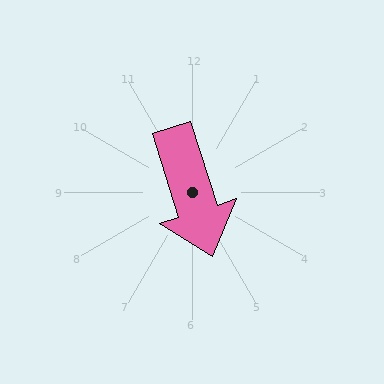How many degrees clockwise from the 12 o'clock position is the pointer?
Approximately 162 degrees.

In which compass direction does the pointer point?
South.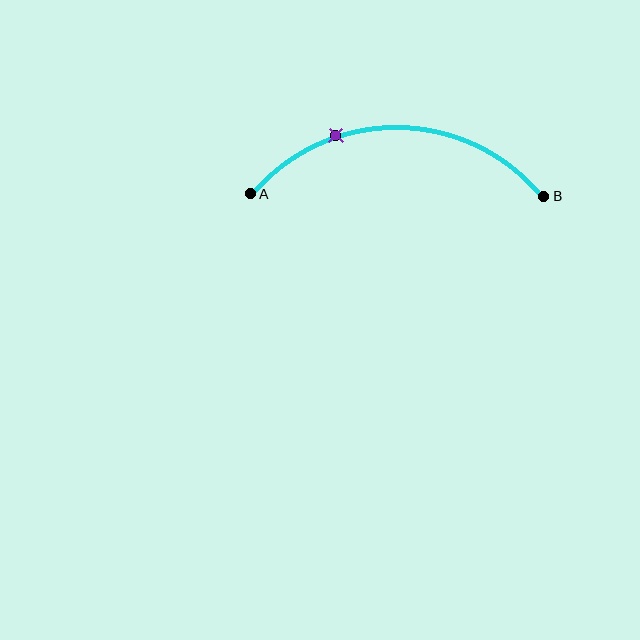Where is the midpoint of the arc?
The arc midpoint is the point on the curve farthest from the straight line joining A and B. It sits above that line.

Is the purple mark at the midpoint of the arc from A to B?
No. The purple mark lies on the arc but is closer to endpoint A. The arc midpoint would be at the point on the curve equidistant along the arc from both A and B.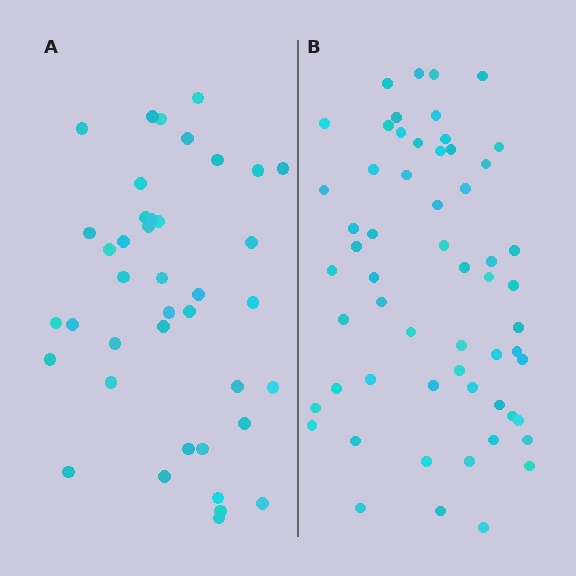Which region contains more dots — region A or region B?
Region B (the right region) has more dots.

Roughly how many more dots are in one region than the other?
Region B has approximately 20 more dots than region A.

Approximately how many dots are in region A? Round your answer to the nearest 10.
About 40 dots.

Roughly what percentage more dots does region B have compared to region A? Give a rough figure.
About 45% more.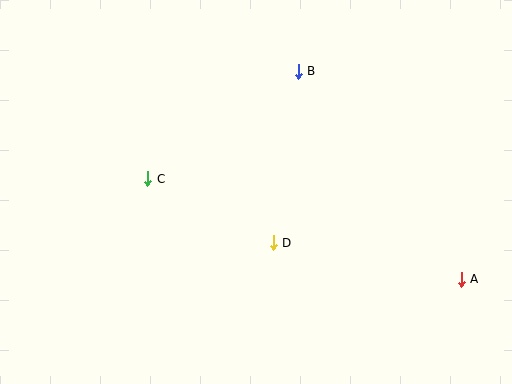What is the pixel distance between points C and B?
The distance between C and B is 185 pixels.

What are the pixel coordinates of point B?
Point B is at (298, 71).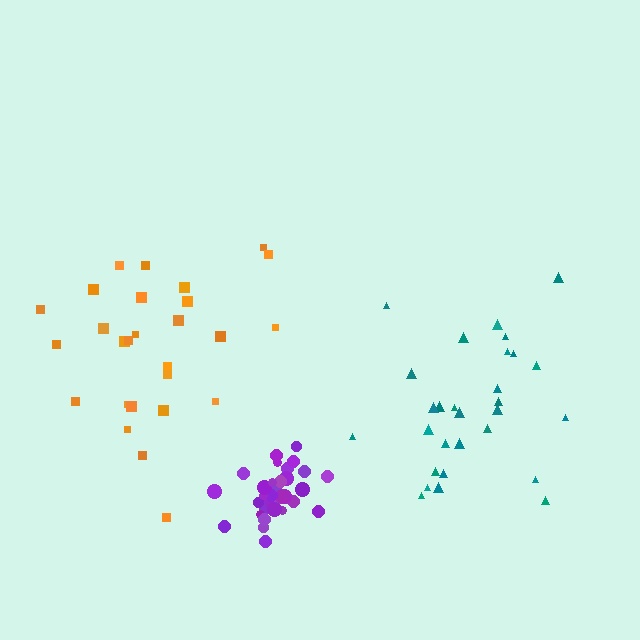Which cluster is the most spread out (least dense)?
Teal.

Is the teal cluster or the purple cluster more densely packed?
Purple.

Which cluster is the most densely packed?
Purple.